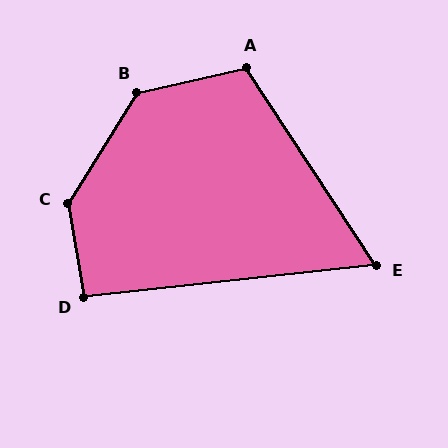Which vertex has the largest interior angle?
C, at approximately 138 degrees.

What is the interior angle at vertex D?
Approximately 94 degrees (approximately right).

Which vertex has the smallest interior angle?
E, at approximately 63 degrees.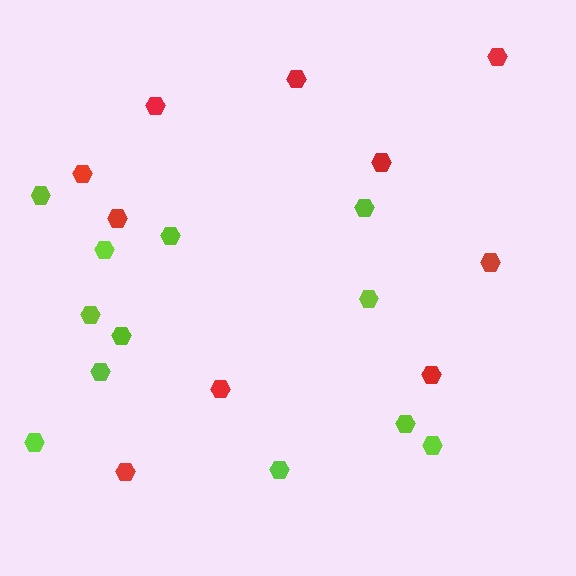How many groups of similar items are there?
There are 2 groups: one group of red hexagons (10) and one group of lime hexagons (12).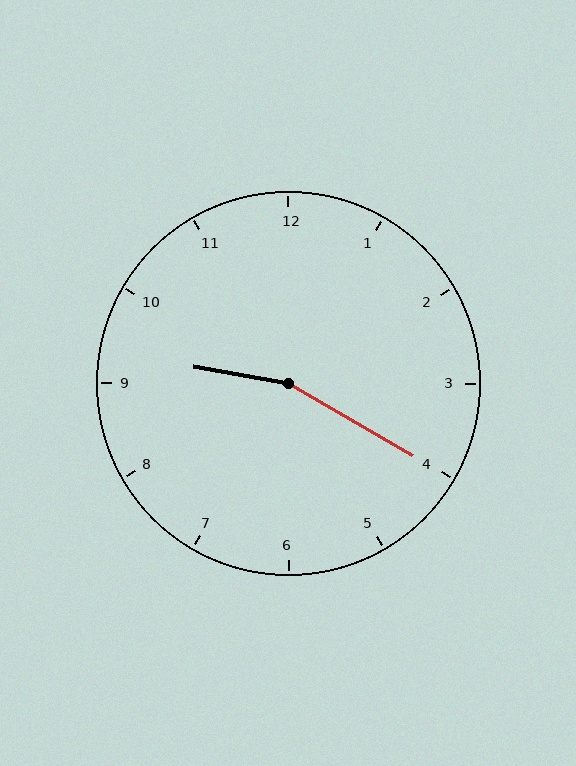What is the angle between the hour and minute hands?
Approximately 160 degrees.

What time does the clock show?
9:20.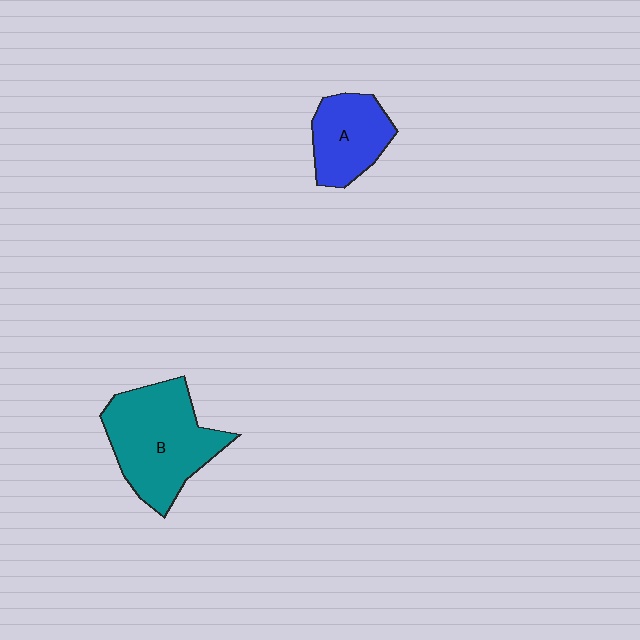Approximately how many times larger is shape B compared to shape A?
Approximately 1.7 times.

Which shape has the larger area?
Shape B (teal).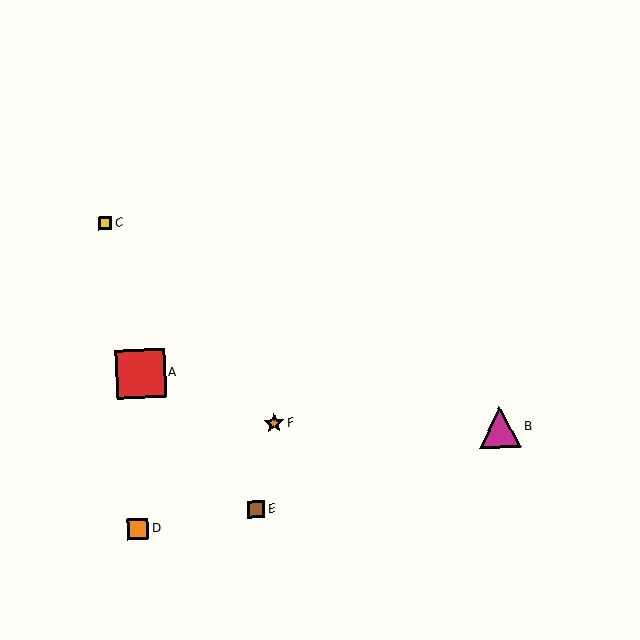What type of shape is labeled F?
Shape F is an orange star.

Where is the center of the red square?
The center of the red square is at (141, 374).